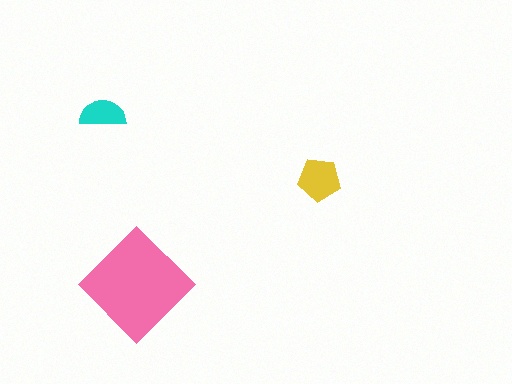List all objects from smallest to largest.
The cyan semicircle, the yellow pentagon, the pink diamond.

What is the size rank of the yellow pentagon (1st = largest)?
2nd.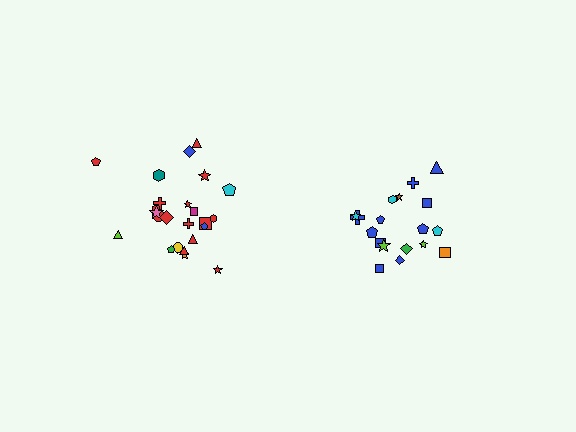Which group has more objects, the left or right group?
The left group.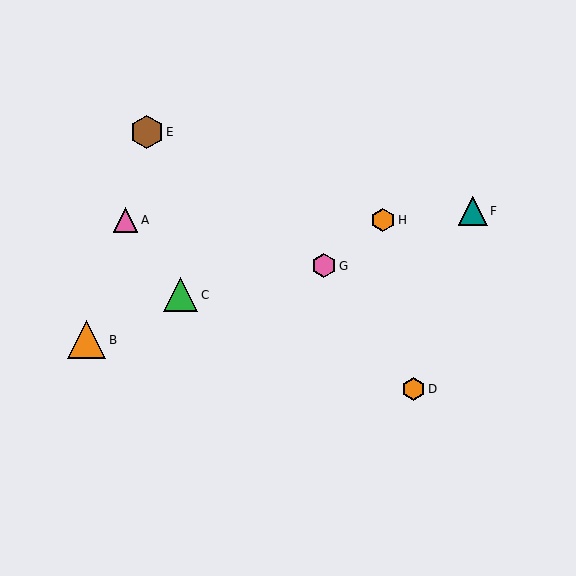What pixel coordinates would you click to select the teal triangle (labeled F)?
Click at (473, 211) to select the teal triangle F.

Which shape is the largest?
The orange triangle (labeled B) is the largest.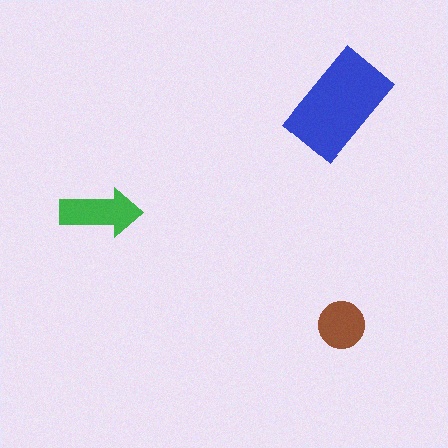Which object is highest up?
The blue rectangle is topmost.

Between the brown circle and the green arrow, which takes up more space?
The green arrow.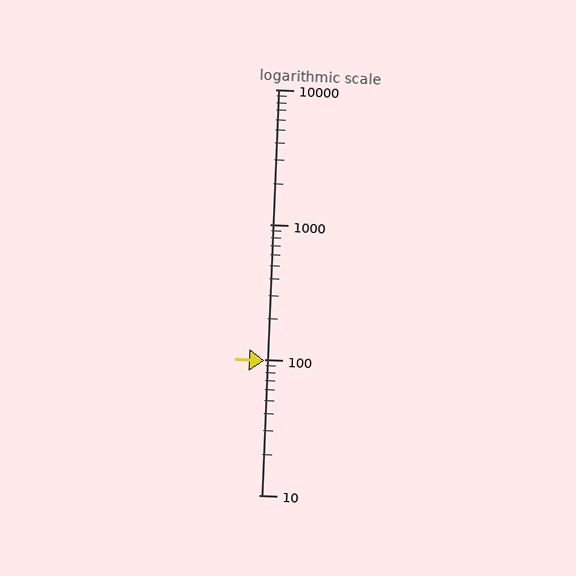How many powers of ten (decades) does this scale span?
The scale spans 3 decades, from 10 to 10000.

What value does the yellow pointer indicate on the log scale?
The pointer indicates approximately 98.